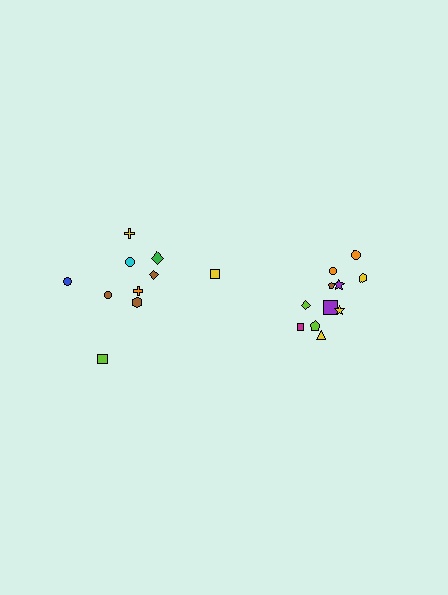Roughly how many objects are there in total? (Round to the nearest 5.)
Roughly 20 objects in total.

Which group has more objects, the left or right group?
The right group.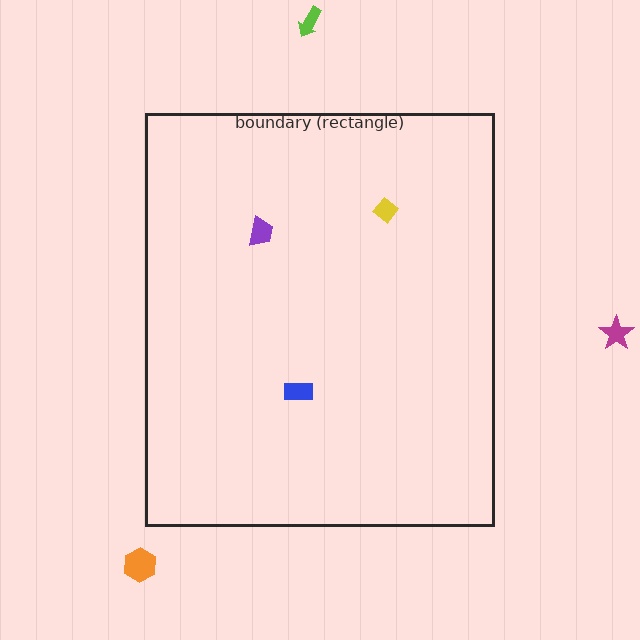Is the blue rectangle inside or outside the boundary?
Inside.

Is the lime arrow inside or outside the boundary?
Outside.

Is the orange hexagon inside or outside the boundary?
Outside.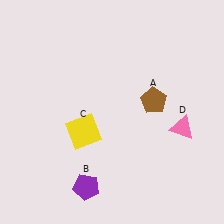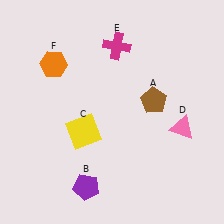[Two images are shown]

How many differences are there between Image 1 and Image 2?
There are 2 differences between the two images.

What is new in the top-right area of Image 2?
A magenta cross (E) was added in the top-right area of Image 2.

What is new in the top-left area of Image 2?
An orange hexagon (F) was added in the top-left area of Image 2.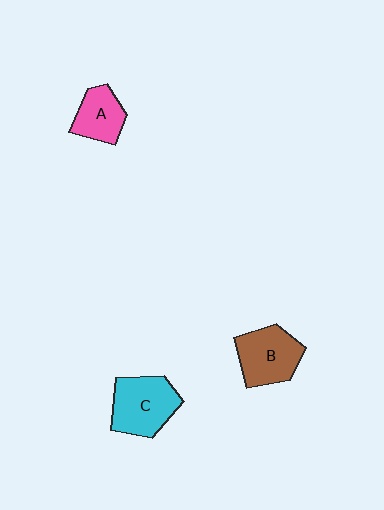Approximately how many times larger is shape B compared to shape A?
Approximately 1.4 times.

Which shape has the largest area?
Shape C (cyan).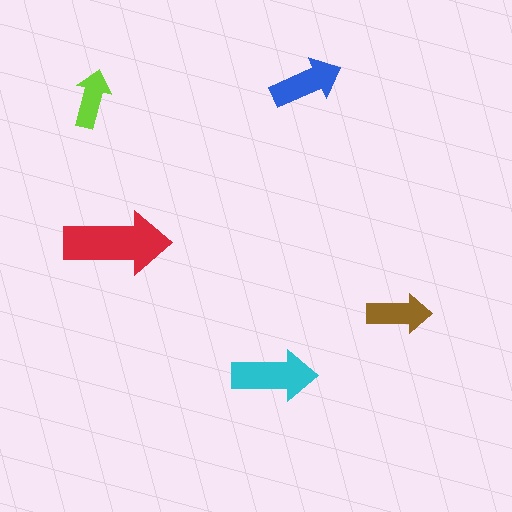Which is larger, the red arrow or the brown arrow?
The red one.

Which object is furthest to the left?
The lime arrow is leftmost.